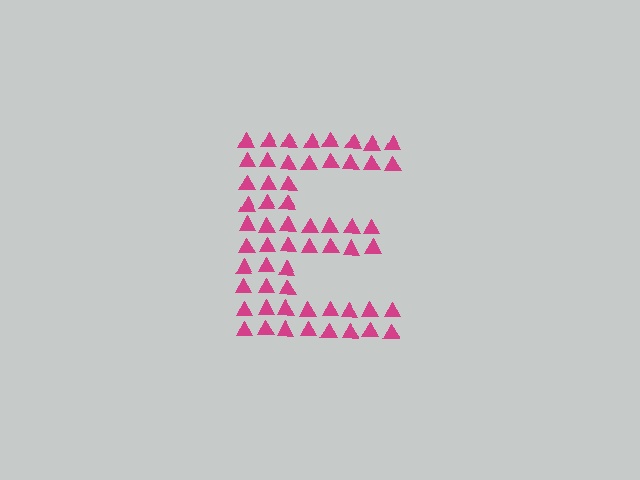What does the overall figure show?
The overall figure shows the letter E.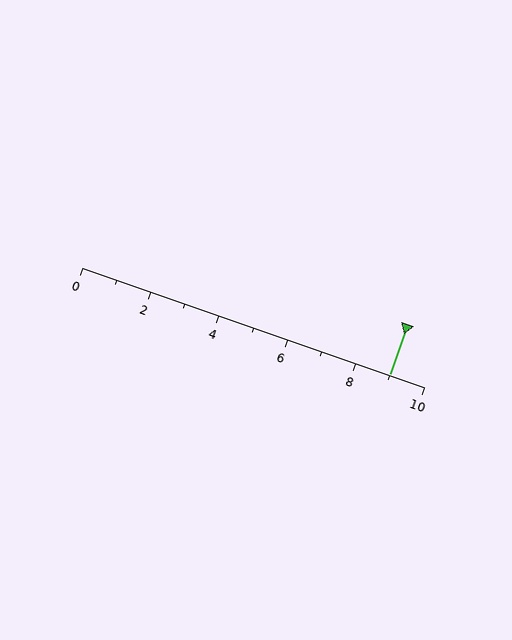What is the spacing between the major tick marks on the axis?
The major ticks are spaced 2 apart.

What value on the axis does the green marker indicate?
The marker indicates approximately 9.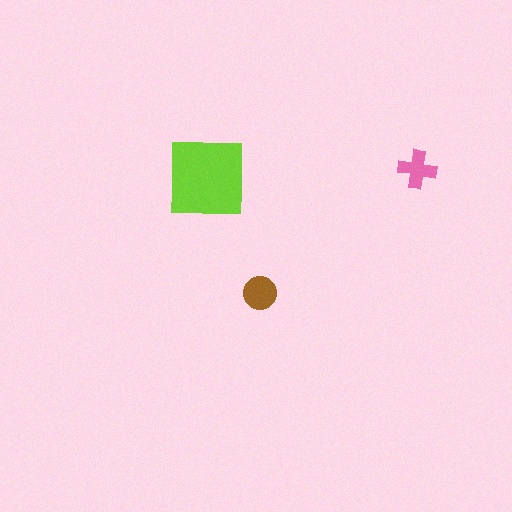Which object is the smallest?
The pink cross.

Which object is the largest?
The lime square.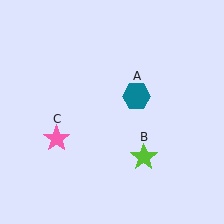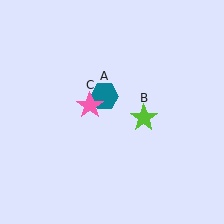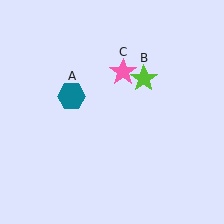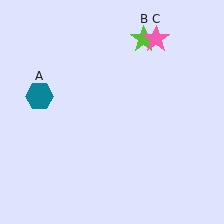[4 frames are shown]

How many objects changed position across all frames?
3 objects changed position: teal hexagon (object A), lime star (object B), pink star (object C).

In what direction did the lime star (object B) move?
The lime star (object B) moved up.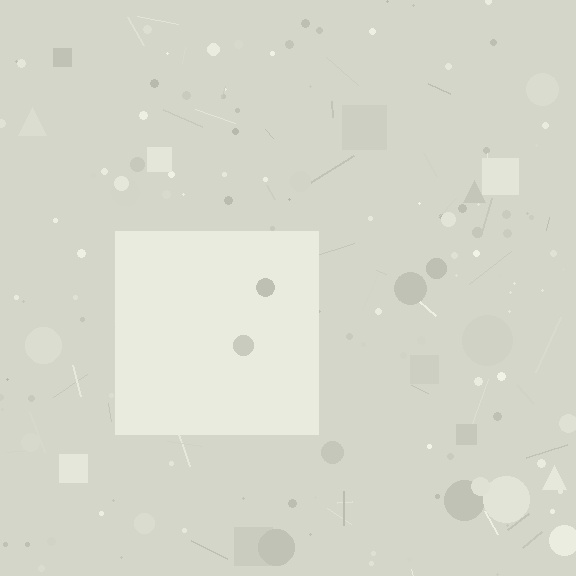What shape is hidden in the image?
A square is hidden in the image.